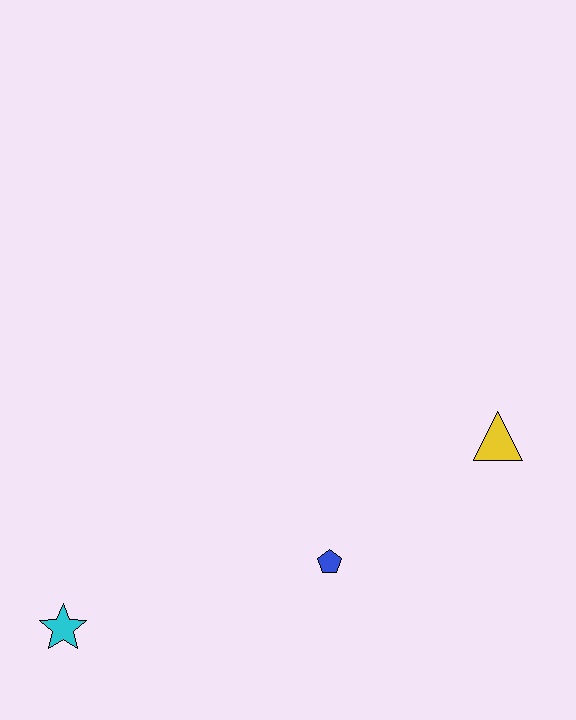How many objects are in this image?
There are 3 objects.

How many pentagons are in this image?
There is 1 pentagon.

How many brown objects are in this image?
There are no brown objects.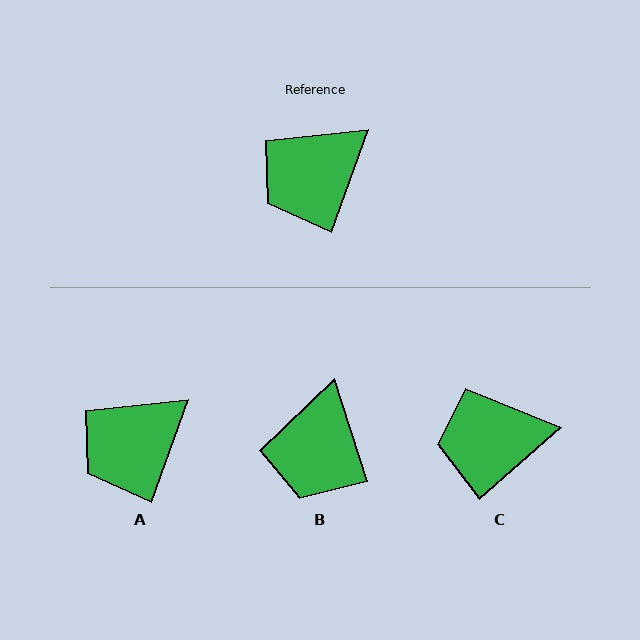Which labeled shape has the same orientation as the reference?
A.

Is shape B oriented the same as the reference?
No, it is off by about 38 degrees.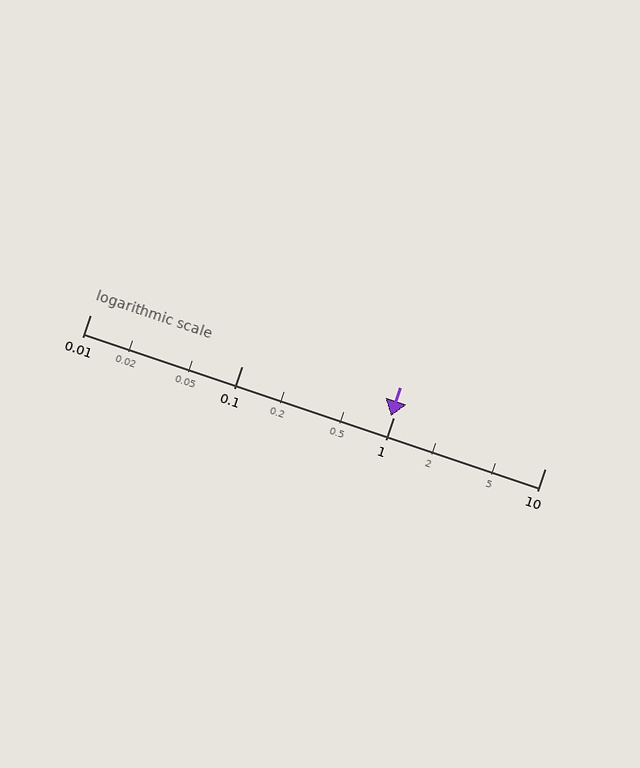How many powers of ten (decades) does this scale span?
The scale spans 3 decades, from 0.01 to 10.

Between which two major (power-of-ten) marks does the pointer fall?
The pointer is between 0.1 and 1.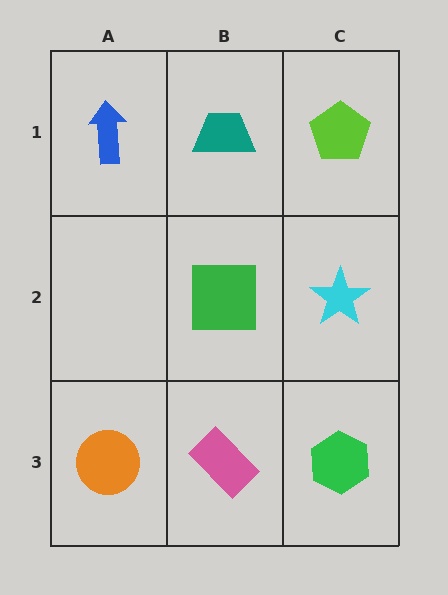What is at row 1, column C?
A lime pentagon.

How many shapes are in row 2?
2 shapes.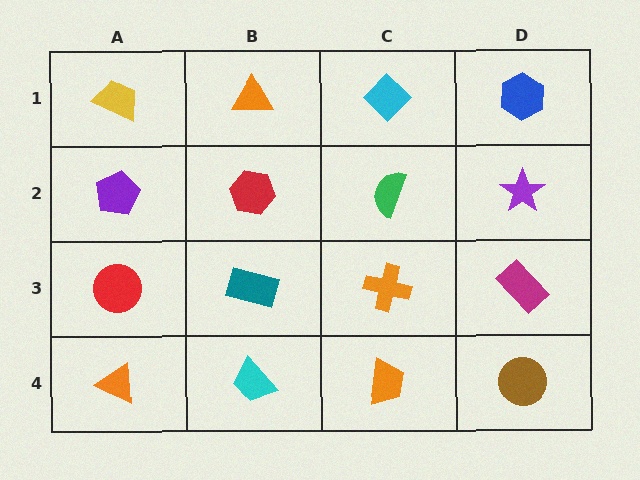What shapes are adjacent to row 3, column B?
A red hexagon (row 2, column B), a cyan trapezoid (row 4, column B), a red circle (row 3, column A), an orange cross (row 3, column C).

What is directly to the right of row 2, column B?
A green semicircle.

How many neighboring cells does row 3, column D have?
3.